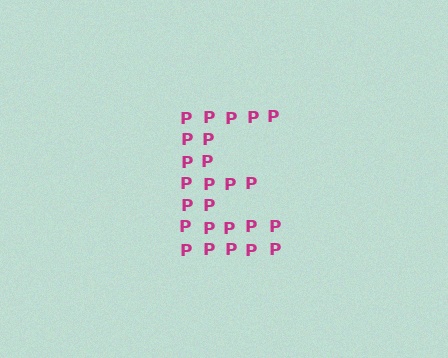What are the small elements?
The small elements are letter P's.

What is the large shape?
The large shape is the letter E.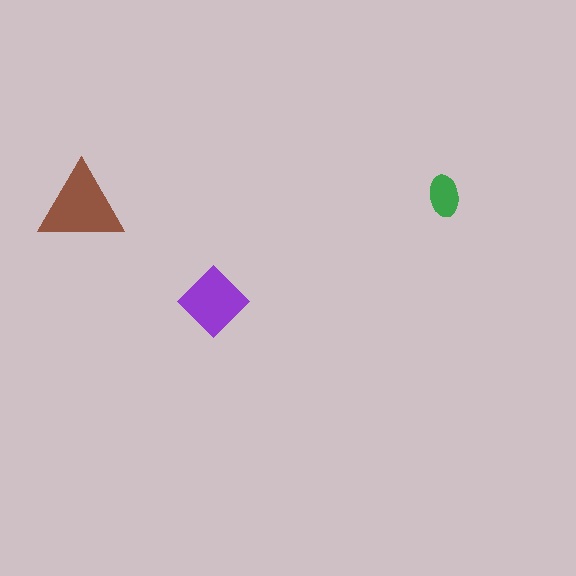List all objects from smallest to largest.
The green ellipse, the purple diamond, the brown triangle.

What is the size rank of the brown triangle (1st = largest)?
1st.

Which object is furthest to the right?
The green ellipse is rightmost.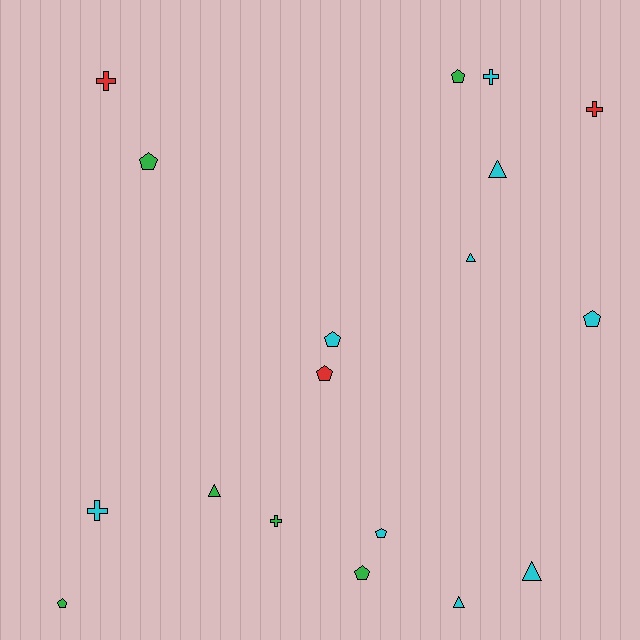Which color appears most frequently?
Cyan, with 9 objects.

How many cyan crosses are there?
There are 2 cyan crosses.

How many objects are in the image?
There are 18 objects.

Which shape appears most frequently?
Pentagon, with 8 objects.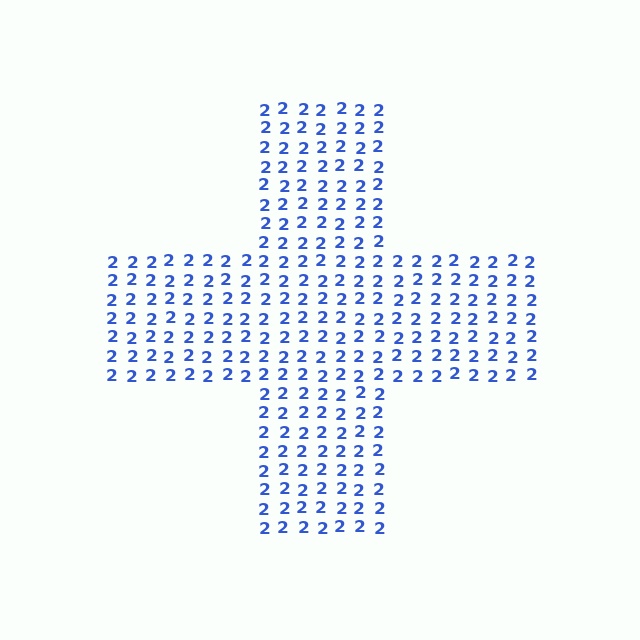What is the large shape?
The large shape is a cross.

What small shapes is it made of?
It is made of small digit 2's.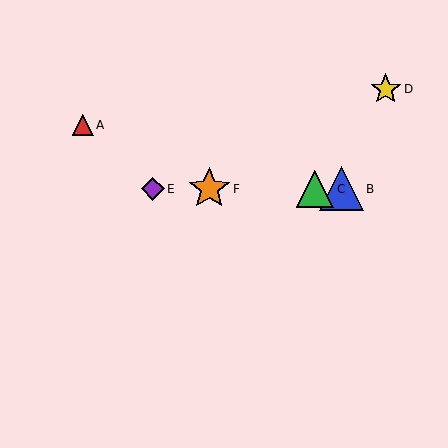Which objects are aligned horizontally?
Objects B, C, E, F are aligned horizontally.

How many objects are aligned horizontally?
4 objects (B, C, E, F) are aligned horizontally.